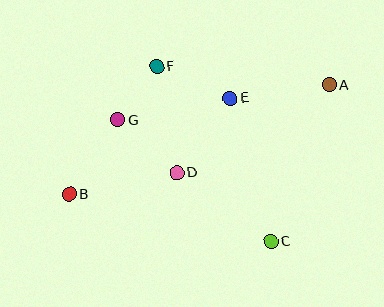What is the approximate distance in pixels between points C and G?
The distance between C and G is approximately 195 pixels.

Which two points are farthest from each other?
Points A and B are farthest from each other.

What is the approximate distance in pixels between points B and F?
The distance between B and F is approximately 155 pixels.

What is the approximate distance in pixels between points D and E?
The distance between D and E is approximately 91 pixels.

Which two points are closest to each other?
Points F and G are closest to each other.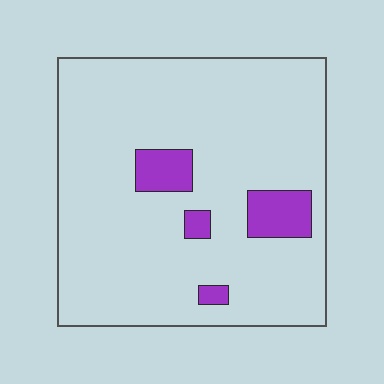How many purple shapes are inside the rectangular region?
4.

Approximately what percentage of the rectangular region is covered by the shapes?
Approximately 10%.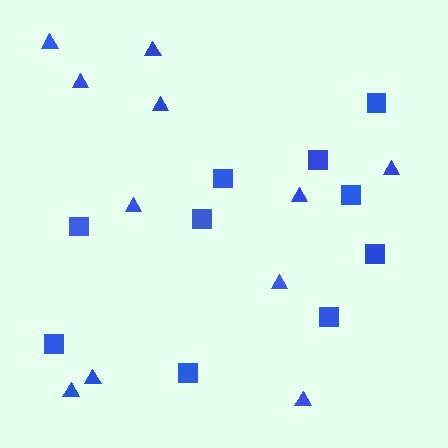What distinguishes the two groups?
There are 2 groups: one group of squares (10) and one group of triangles (11).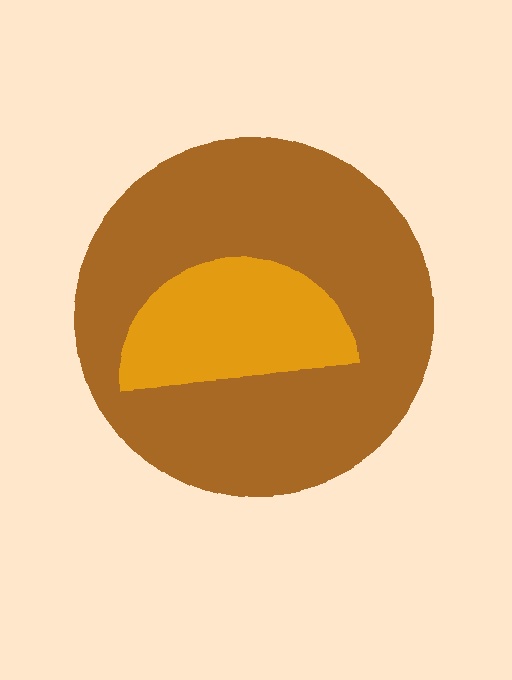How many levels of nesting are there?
2.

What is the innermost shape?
The orange semicircle.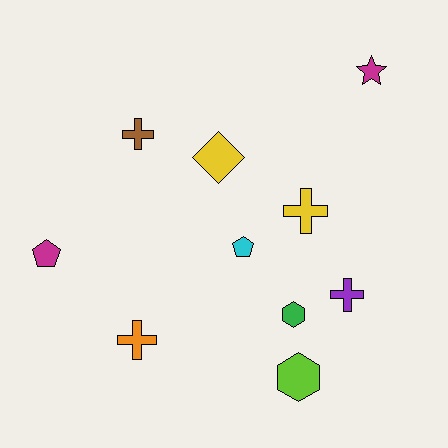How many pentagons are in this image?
There are 2 pentagons.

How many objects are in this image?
There are 10 objects.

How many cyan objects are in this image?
There is 1 cyan object.